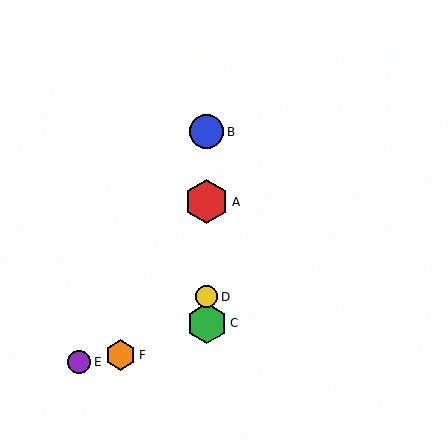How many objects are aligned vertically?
4 objects (A, B, C, D) are aligned vertically.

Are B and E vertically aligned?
No, B is at x≈207 and E is at x≈79.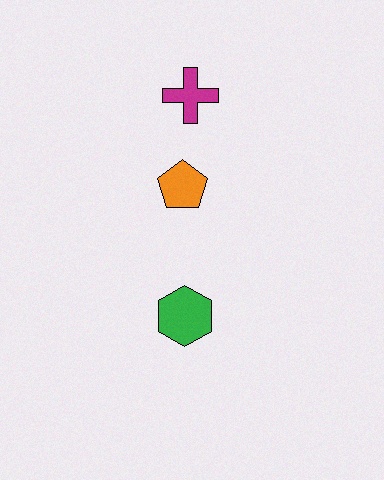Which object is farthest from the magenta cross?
The green hexagon is farthest from the magenta cross.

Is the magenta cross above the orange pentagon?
Yes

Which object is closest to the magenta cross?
The orange pentagon is closest to the magenta cross.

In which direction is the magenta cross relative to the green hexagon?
The magenta cross is above the green hexagon.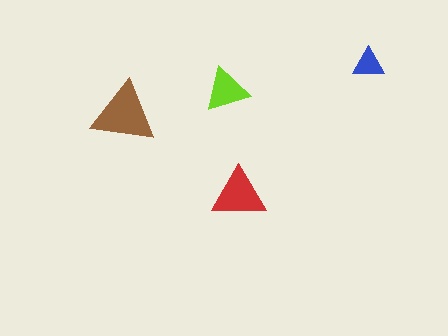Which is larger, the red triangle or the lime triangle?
The red one.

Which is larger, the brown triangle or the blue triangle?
The brown one.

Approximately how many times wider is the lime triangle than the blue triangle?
About 1.5 times wider.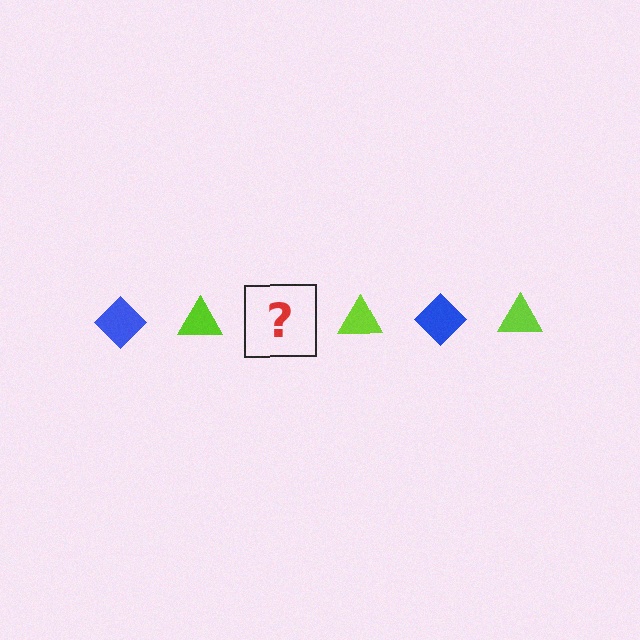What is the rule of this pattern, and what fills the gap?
The rule is that the pattern alternates between blue diamond and lime triangle. The gap should be filled with a blue diamond.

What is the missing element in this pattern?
The missing element is a blue diamond.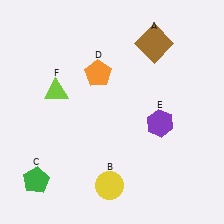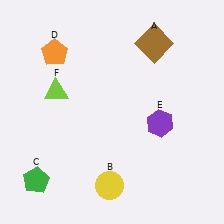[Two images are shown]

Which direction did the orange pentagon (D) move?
The orange pentagon (D) moved left.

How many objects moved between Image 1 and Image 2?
1 object moved between the two images.